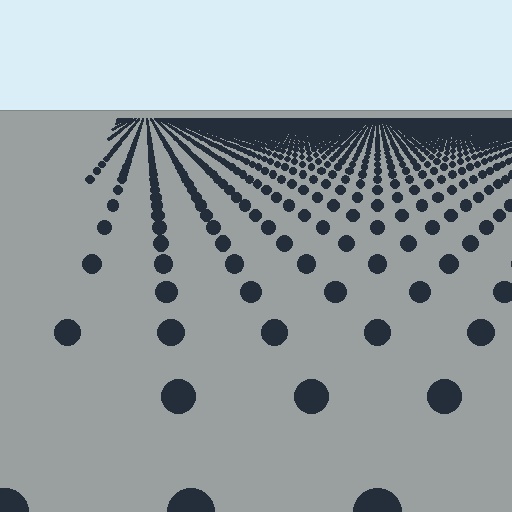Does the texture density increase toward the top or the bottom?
Density increases toward the top.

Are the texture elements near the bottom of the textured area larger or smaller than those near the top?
Larger. Near the bottom, elements are closer to the viewer and appear at a bigger on-screen size.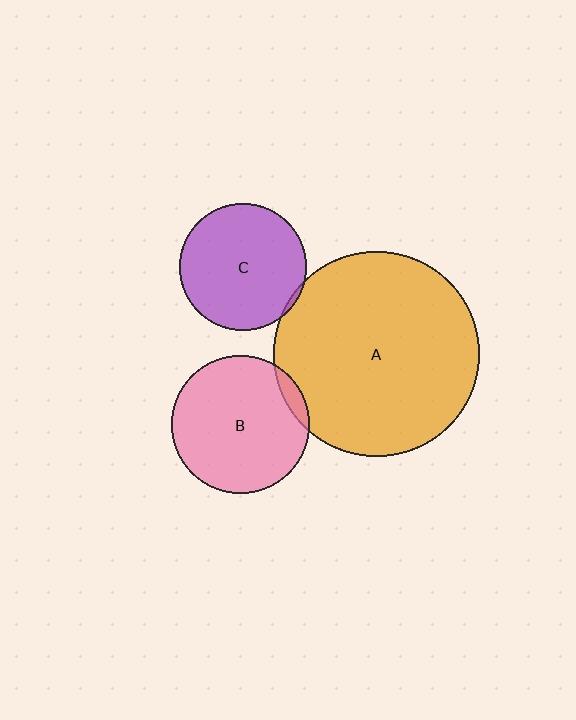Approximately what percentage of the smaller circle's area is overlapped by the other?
Approximately 5%.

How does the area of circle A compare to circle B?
Approximately 2.2 times.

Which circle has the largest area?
Circle A (orange).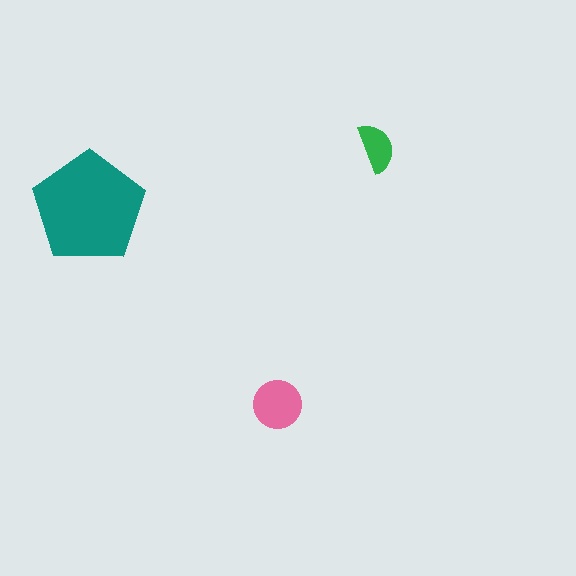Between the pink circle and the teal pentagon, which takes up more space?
The teal pentagon.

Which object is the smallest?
The green semicircle.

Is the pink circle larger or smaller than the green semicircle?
Larger.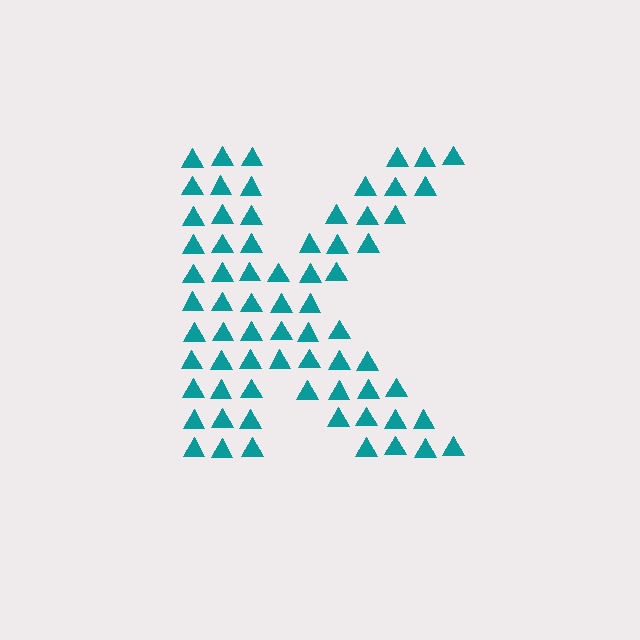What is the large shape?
The large shape is the letter K.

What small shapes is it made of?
It is made of small triangles.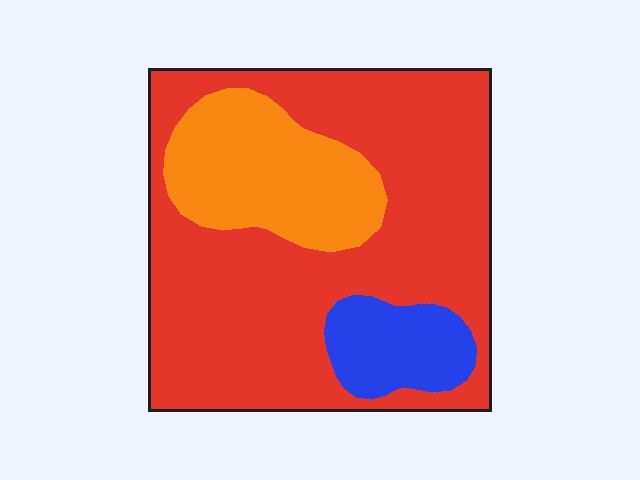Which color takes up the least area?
Blue, at roughly 10%.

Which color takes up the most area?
Red, at roughly 70%.